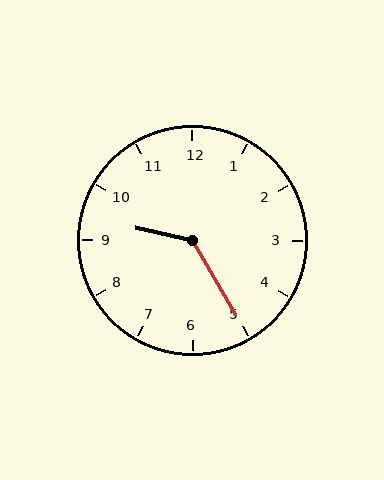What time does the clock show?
9:25.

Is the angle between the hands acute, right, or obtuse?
It is obtuse.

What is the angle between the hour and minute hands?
Approximately 132 degrees.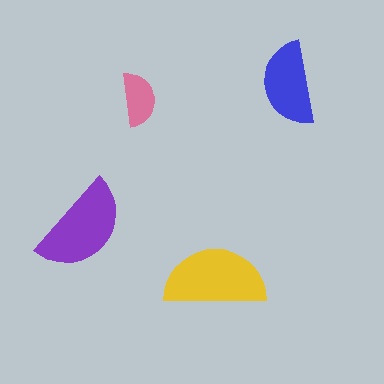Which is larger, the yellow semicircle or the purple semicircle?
The yellow one.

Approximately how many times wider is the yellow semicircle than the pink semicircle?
About 2 times wider.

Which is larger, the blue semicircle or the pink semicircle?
The blue one.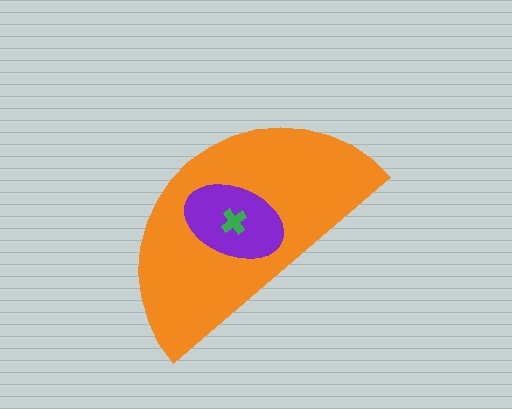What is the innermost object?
The green cross.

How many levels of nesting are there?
3.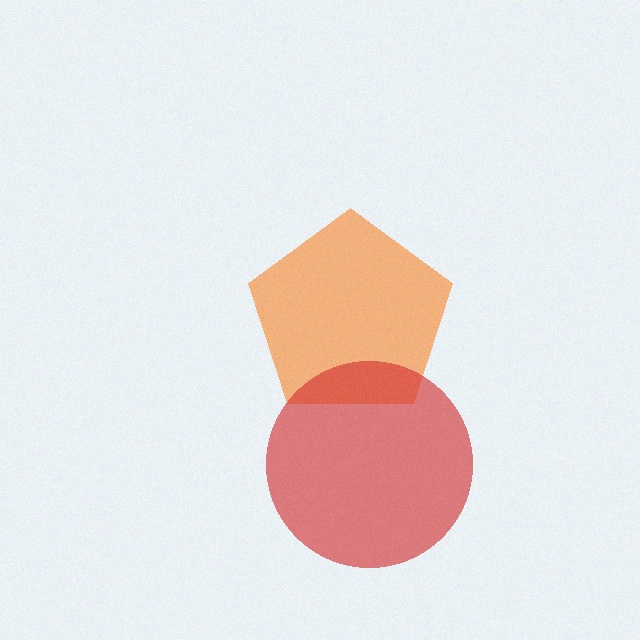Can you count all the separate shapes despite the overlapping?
Yes, there are 2 separate shapes.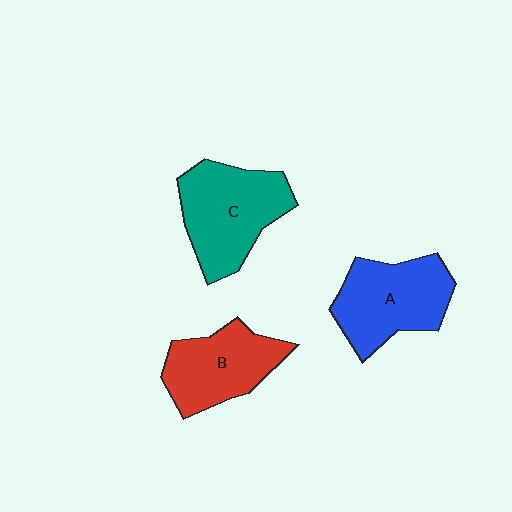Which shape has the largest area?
Shape C (teal).